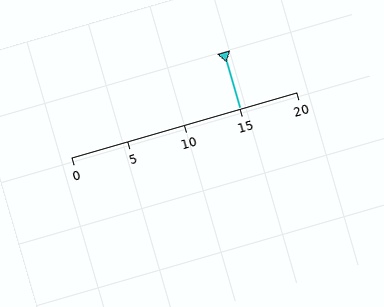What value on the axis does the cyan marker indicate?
The marker indicates approximately 15.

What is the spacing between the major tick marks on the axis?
The major ticks are spaced 5 apart.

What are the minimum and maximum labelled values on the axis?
The axis runs from 0 to 20.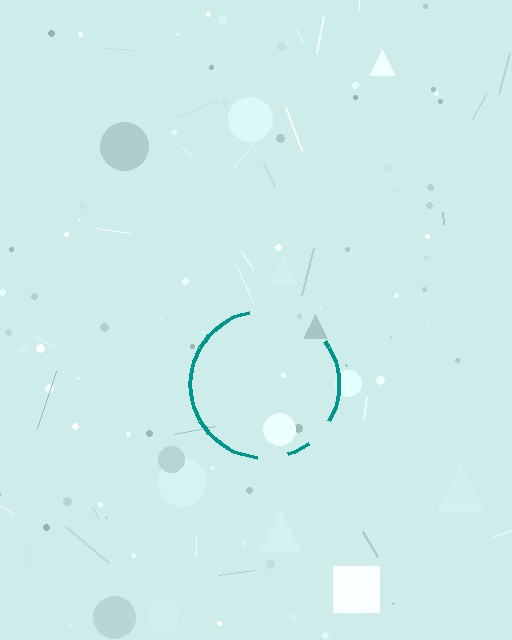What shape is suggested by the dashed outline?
The dashed outline suggests a circle.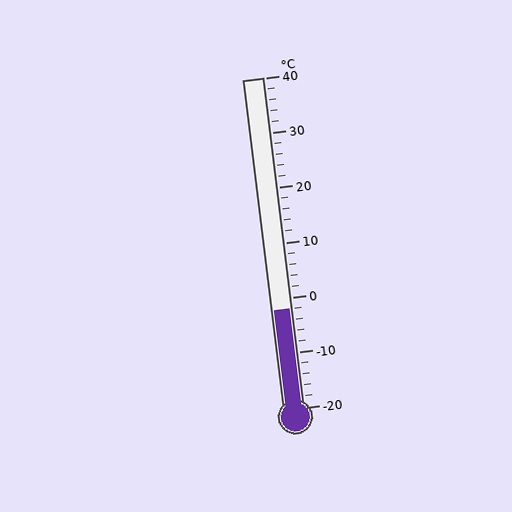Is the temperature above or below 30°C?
The temperature is below 30°C.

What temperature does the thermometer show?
The thermometer shows approximately -2°C.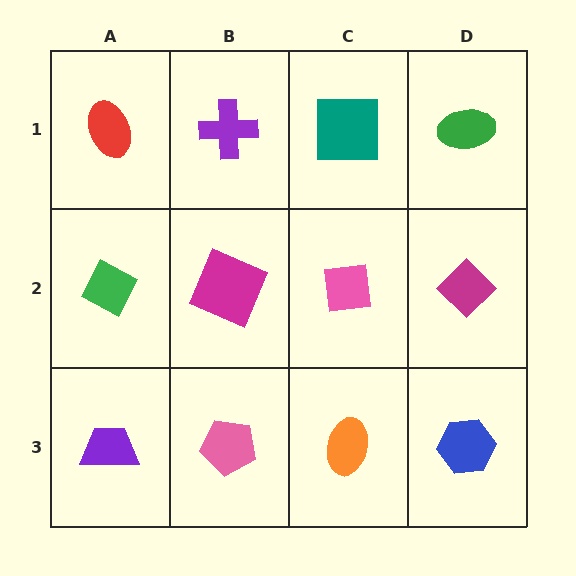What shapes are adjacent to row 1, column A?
A green diamond (row 2, column A), a purple cross (row 1, column B).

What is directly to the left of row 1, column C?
A purple cross.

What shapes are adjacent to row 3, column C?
A pink square (row 2, column C), a pink pentagon (row 3, column B), a blue hexagon (row 3, column D).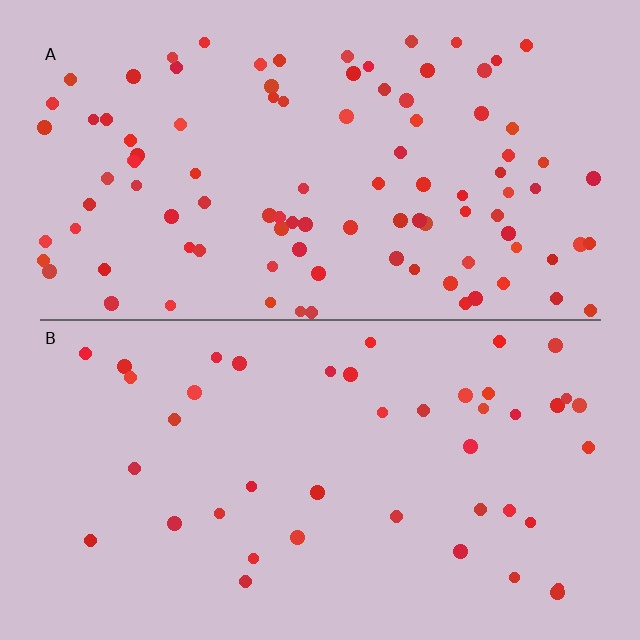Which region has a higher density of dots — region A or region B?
A (the top).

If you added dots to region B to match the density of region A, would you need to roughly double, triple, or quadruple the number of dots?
Approximately double.